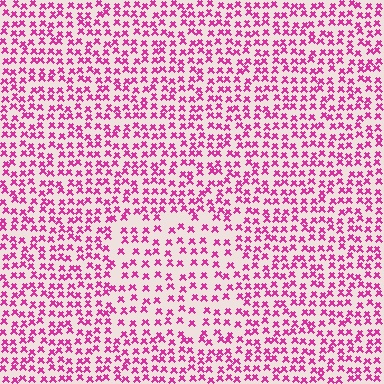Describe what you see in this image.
The image contains small magenta elements arranged at two different densities. A rectangle-shaped region is visible where the elements are less densely packed than the surrounding area.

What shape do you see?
I see a rectangle.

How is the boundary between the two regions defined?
The boundary is defined by a change in element density (approximately 1.6x ratio). All elements are the same color, size, and shape.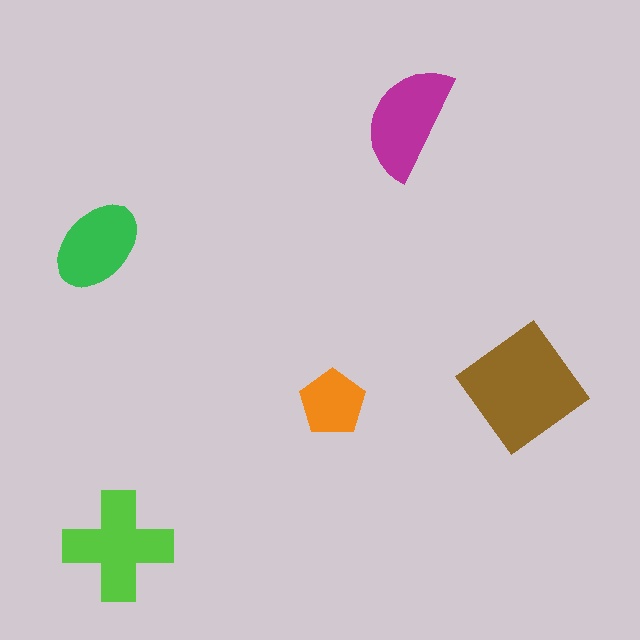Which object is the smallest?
The orange pentagon.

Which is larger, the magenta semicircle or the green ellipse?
The magenta semicircle.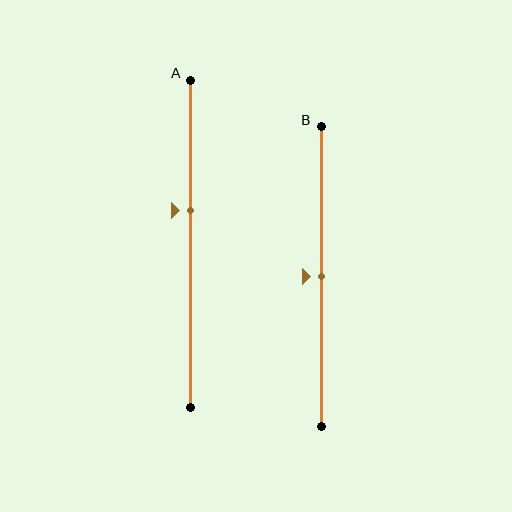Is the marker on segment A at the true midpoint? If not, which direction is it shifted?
No, the marker on segment A is shifted upward by about 10% of the segment length.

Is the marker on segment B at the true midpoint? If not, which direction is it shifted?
Yes, the marker on segment B is at the true midpoint.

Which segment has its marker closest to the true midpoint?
Segment B has its marker closest to the true midpoint.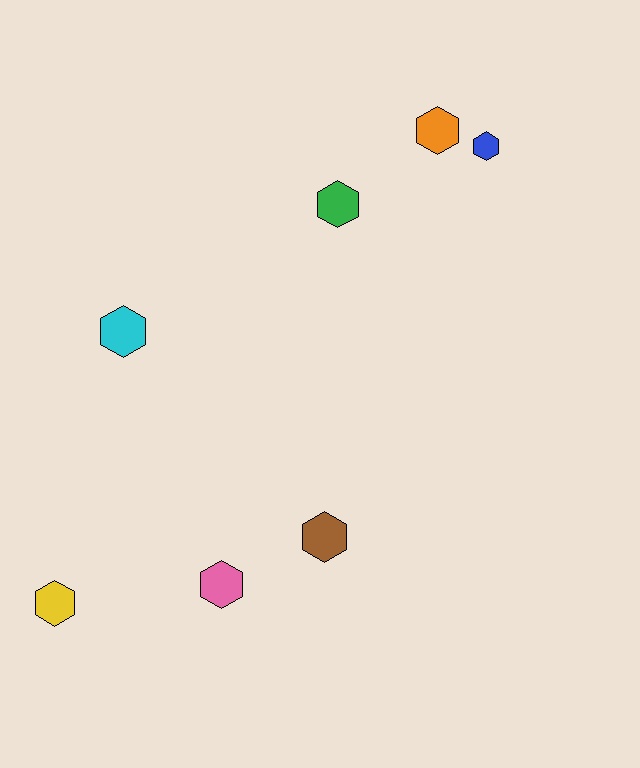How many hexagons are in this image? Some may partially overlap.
There are 7 hexagons.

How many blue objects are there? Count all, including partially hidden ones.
There is 1 blue object.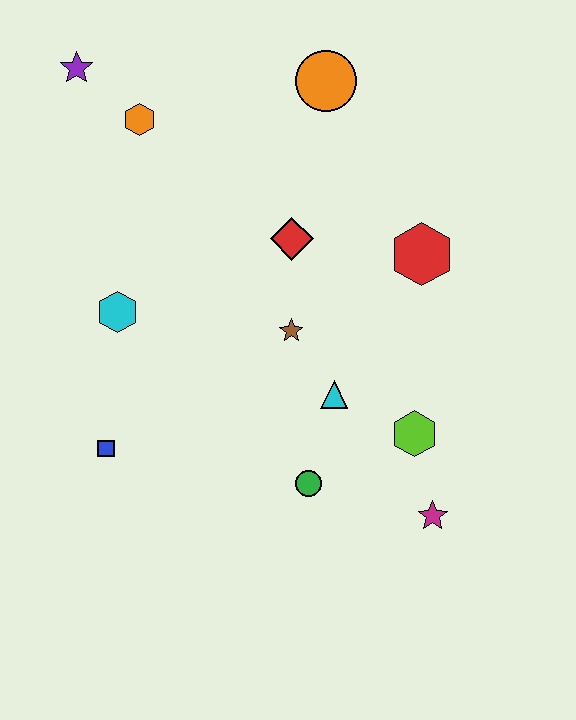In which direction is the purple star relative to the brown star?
The purple star is above the brown star.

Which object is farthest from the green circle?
The purple star is farthest from the green circle.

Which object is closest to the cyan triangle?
The brown star is closest to the cyan triangle.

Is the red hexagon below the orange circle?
Yes